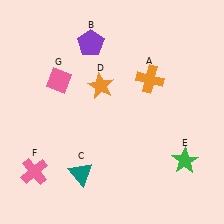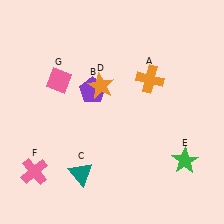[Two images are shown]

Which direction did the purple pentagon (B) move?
The purple pentagon (B) moved down.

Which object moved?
The purple pentagon (B) moved down.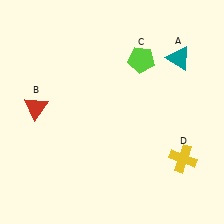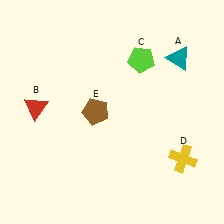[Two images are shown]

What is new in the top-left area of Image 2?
A brown pentagon (E) was added in the top-left area of Image 2.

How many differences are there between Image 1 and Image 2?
There is 1 difference between the two images.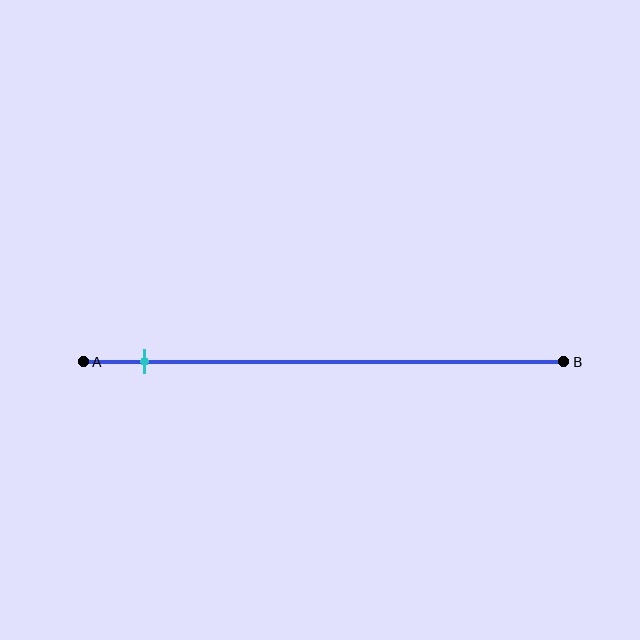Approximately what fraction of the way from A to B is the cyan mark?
The cyan mark is approximately 15% of the way from A to B.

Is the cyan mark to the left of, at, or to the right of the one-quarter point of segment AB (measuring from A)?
The cyan mark is to the left of the one-quarter point of segment AB.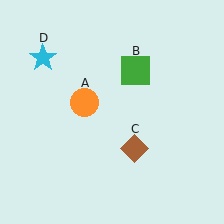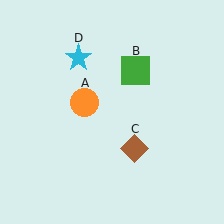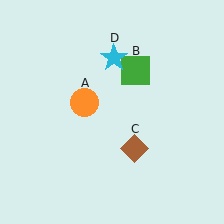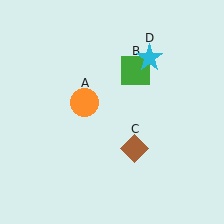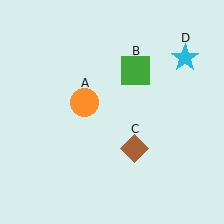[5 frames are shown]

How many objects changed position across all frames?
1 object changed position: cyan star (object D).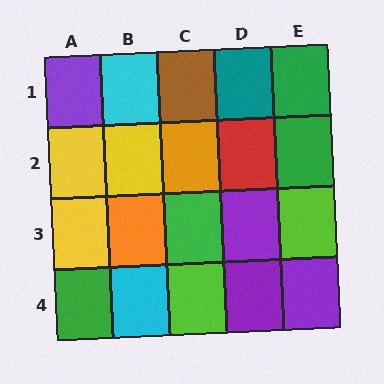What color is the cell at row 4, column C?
Lime.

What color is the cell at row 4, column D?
Purple.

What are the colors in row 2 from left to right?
Yellow, yellow, orange, red, green.